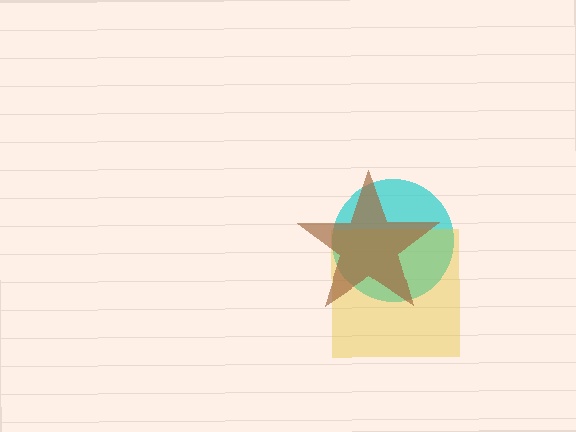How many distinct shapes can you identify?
There are 3 distinct shapes: a cyan circle, a yellow square, a brown star.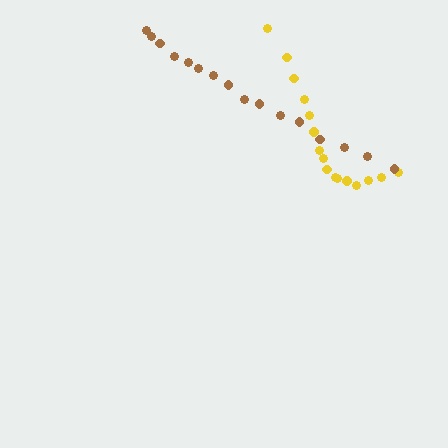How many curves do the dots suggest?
There are 2 distinct paths.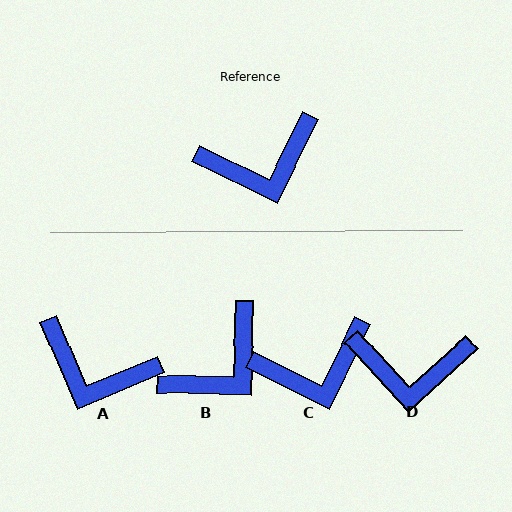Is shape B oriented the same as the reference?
No, it is off by about 25 degrees.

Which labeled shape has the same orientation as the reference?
C.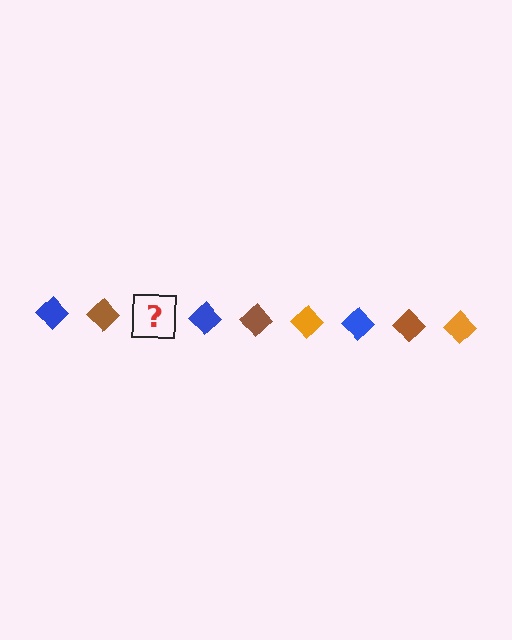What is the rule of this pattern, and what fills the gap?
The rule is that the pattern cycles through blue, brown, orange diamonds. The gap should be filled with an orange diamond.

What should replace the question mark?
The question mark should be replaced with an orange diamond.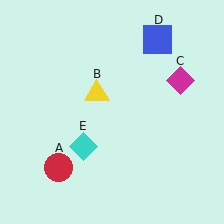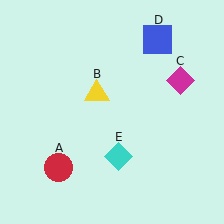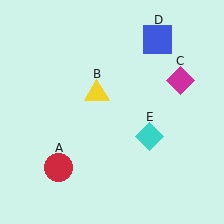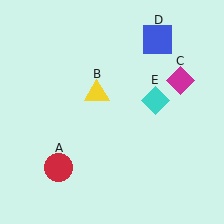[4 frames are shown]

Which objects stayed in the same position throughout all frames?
Red circle (object A) and yellow triangle (object B) and magenta diamond (object C) and blue square (object D) remained stationary.